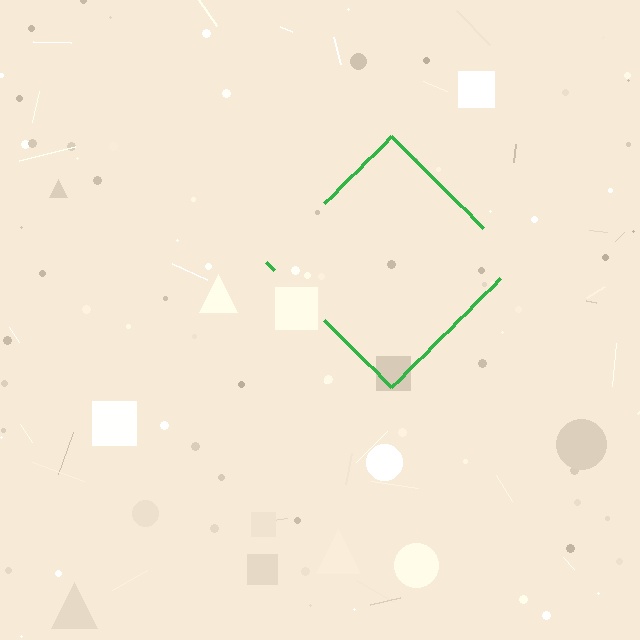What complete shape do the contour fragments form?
The contour fragments form a diamond.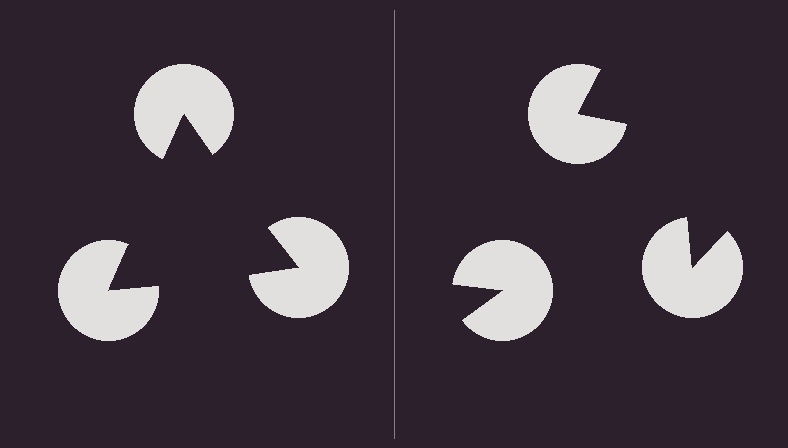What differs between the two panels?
The pac-man discs are positioned identically on both sides; only the wedge orientations differ. On the left they align to a triangle; on the right they are misaligned.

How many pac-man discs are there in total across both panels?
6 — 3 on each side.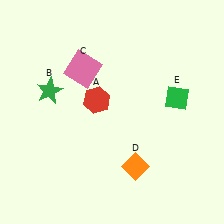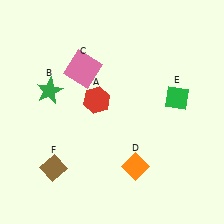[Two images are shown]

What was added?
A brown diamond (F) was added in Image 2.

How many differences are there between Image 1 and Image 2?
There is 1 difference between the two images.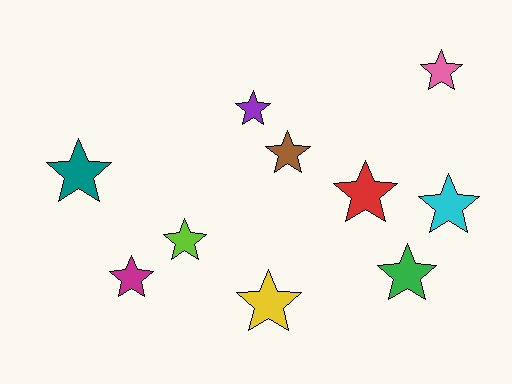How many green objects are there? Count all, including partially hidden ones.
There is 1 green object.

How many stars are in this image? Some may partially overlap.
There are 10 stars.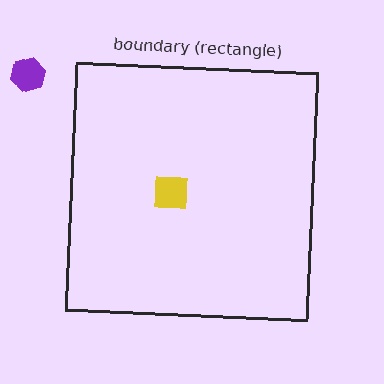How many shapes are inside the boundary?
1 inside, 1 outside.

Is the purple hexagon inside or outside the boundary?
Outside.